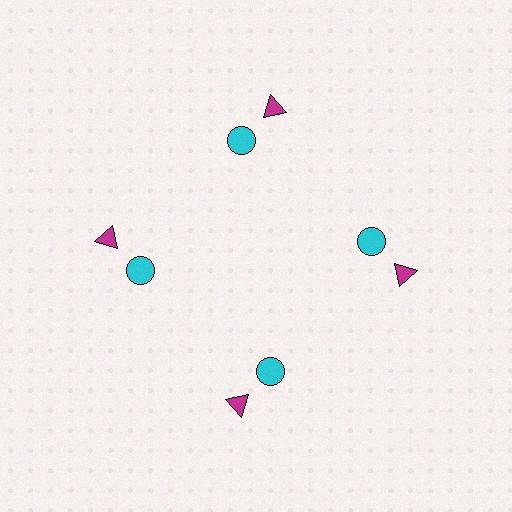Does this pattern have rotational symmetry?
Yes, this pattern has 4-fold rotational symmetry. It looks the same after rotating 90 degrees around the center.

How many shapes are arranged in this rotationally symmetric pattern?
There are 8 shapes, arranged in 4 groups of 2.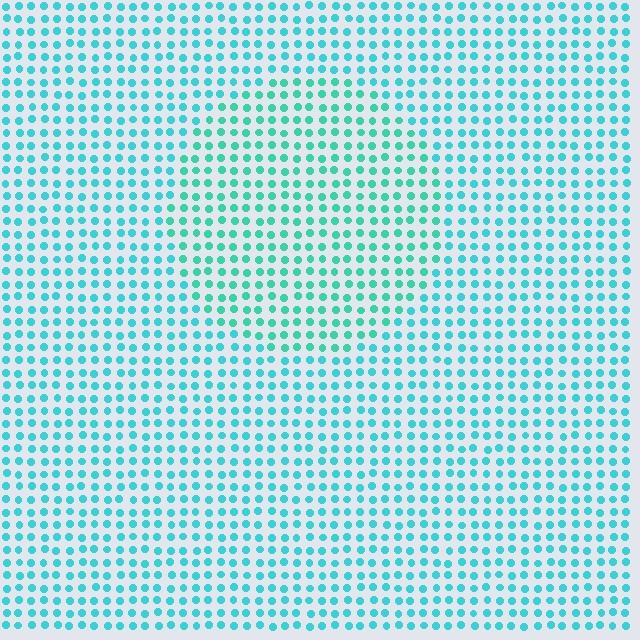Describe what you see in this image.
The image is filled with small cyan elements in a uniform arrangement. A circle-shaped region is visible where the elements are tinted to a slightly different hue, forming a subtle color boundary.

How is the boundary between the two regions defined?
The boundary is defined purely by a slight shift in hue (about 19 degrees). Spacing, size, and orientation are identical on both sides.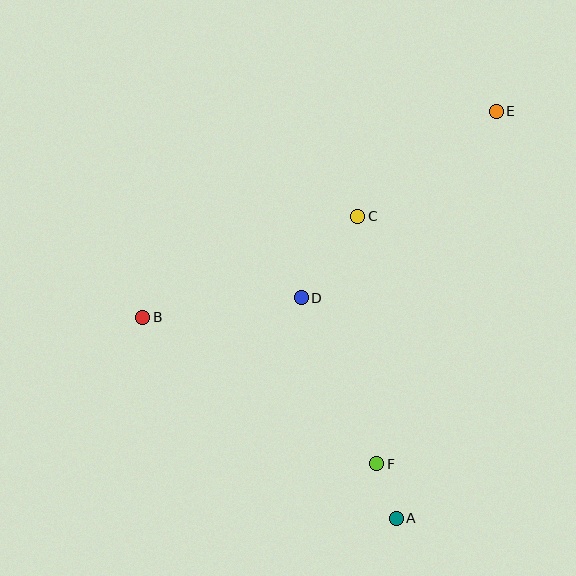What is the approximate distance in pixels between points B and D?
The distance between B and D is approximately 159 pixels.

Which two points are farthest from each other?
Points A and E are farthest from each other.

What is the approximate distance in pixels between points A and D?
The distance between A and D is approximately 240 pixels.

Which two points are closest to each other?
Points A and F are closest to each other.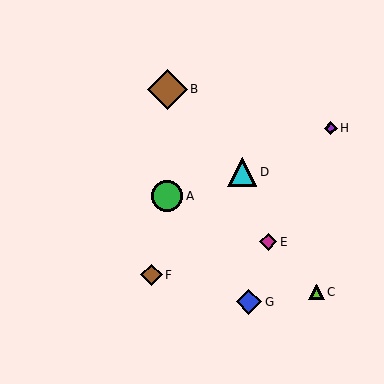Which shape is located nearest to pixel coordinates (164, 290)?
The brown diamond (labeled F) at (151, 275) is nearest to that location.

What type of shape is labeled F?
Shape F is a brown diamond.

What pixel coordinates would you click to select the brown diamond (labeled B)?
Click at (167, 89) to select the brown diamond B.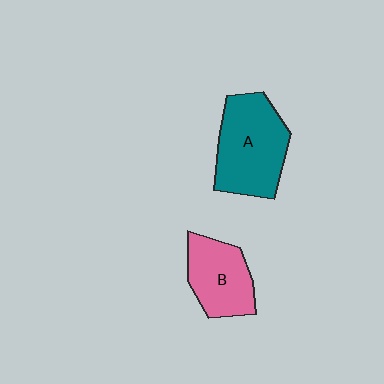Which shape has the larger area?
Shape A (teal).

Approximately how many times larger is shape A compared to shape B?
Approximately 1.4 times.